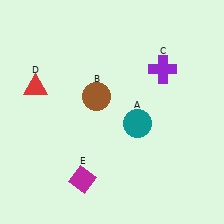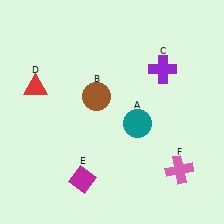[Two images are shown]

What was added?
A pink cross (F) was added in Image 2.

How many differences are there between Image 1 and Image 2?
There is 1 difference between the two images.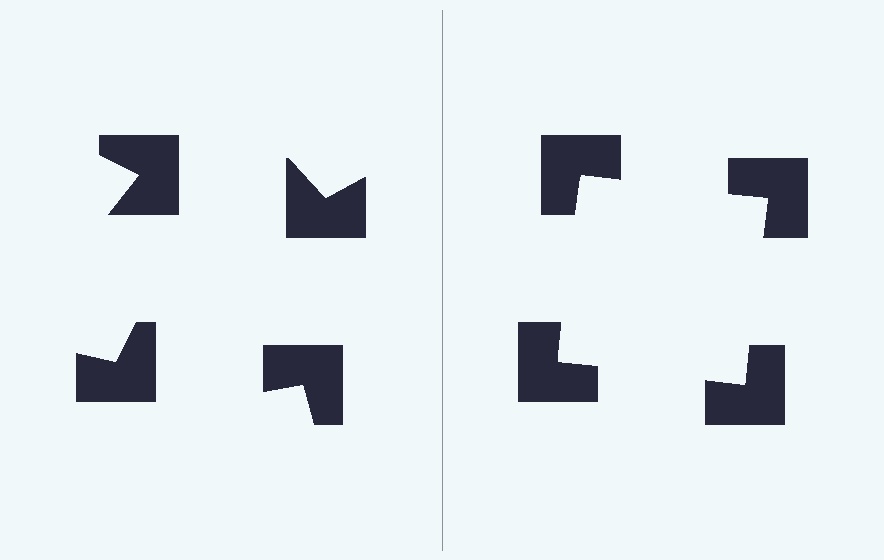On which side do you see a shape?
An illusory square appears on the right side. On the left side the wedge cuts are rotated, so no coherent shape forms.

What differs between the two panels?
The notched squares are positioned identically on both sides; only the wedge orientations differ. On the right they align to a square; on the left they are misaligned.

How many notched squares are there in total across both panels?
8 — 4 on each side.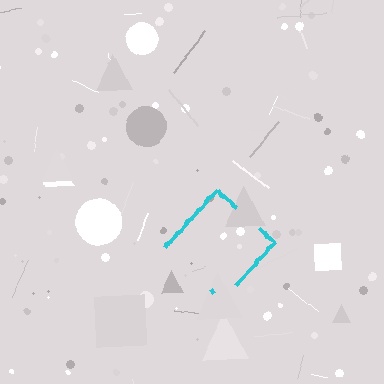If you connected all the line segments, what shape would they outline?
They would outline a diamond.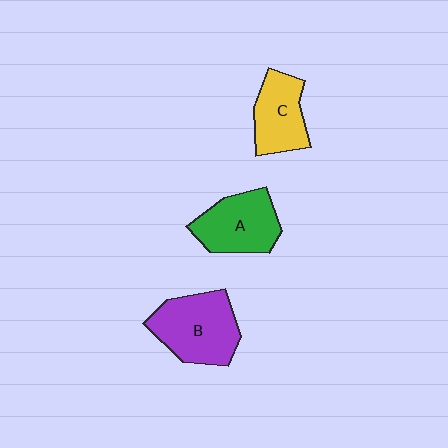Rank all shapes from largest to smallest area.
From largest to smallest: B (purple), A (green), C (yellow).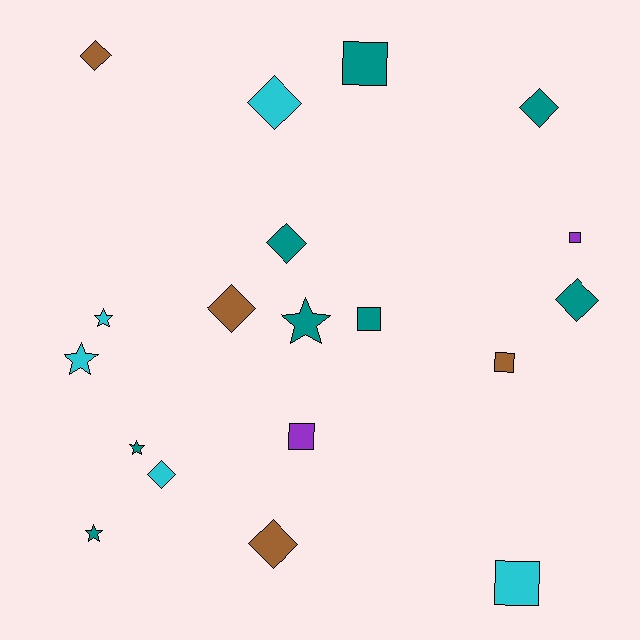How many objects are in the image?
There are 19 objects.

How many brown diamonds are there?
There are 3 brown diamonds.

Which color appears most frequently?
Teal, with 8 objects.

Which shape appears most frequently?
Diamond, with 8 objects.